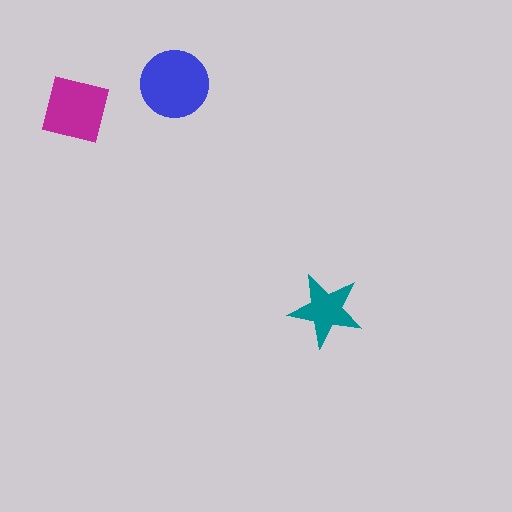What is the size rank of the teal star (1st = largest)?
3rd.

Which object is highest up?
The blue circle is topmost.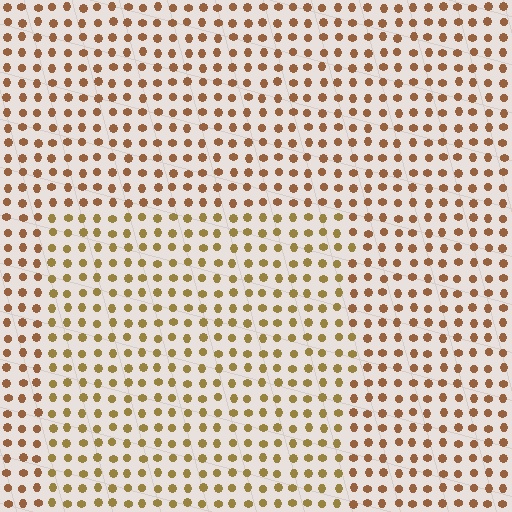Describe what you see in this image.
The image is filled with small brown elements in a uniform arrangement. A rectangle-shaped region is visible where the elements are tinted to a slightly different hue, forming a subtle color boundary.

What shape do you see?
I see a rectangle.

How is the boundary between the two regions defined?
The boundary is defined purely by a slight shift in hue (about 23 degrees). Spacing, size, and orientation are identical on both sides.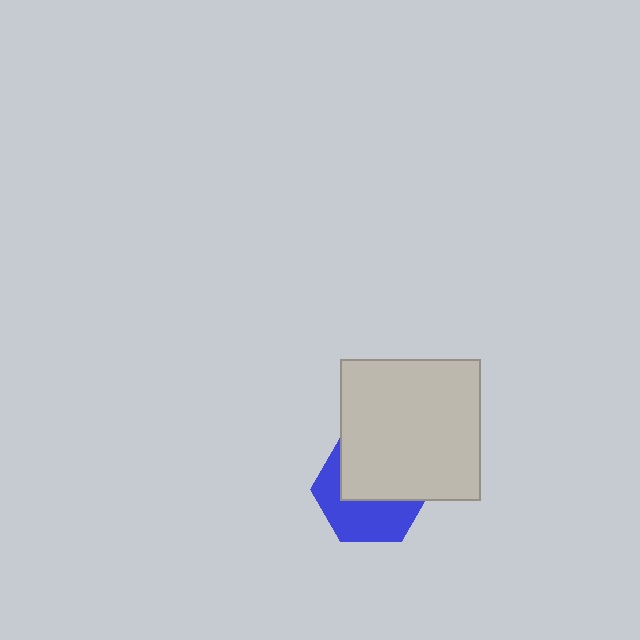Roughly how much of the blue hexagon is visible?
About half of it is visible (roughly 47%).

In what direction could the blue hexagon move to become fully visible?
The blue hexagon could move down. That would shift it out from behind the light gray square entirely.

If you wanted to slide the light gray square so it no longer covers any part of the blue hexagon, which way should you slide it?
Slide it up — that is the most direct way to separate the two shapes.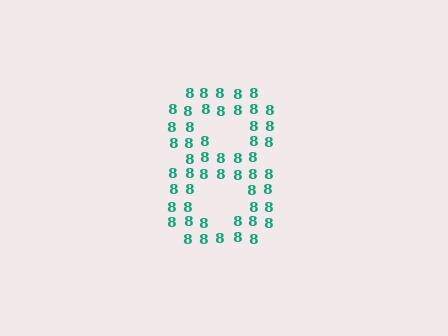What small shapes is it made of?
It is made of small digit 8's.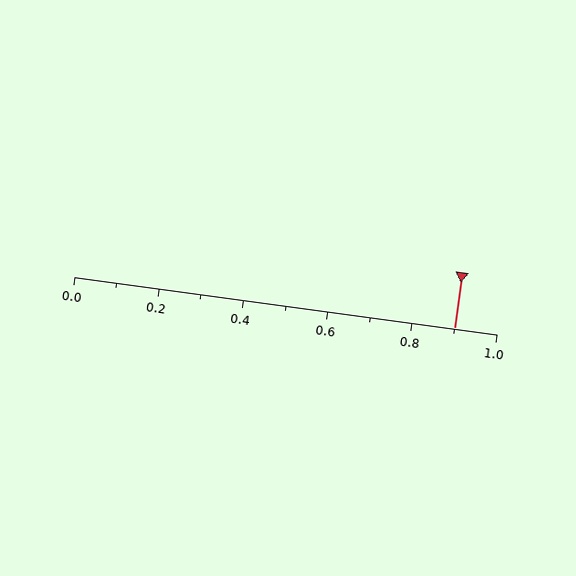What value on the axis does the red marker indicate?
The marker indicates approximately 0.9.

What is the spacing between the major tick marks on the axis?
The major ticks are spaced 0.2 apart.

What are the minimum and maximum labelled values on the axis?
The axis runs from 0.0 to 1.0.